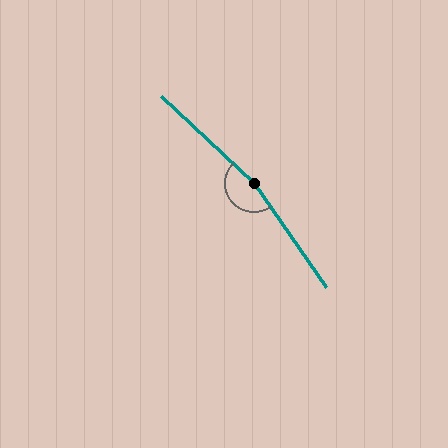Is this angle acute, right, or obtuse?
It is obtuse.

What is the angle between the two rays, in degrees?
Approximately 168 degrees.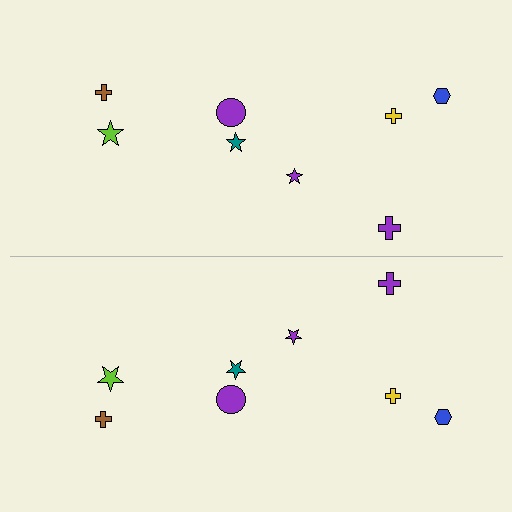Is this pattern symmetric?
Yes, this pattern has bilateral (reflection) symmetry.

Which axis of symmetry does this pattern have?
The pattern has a horizontal axis of symmetry running through the center of the image.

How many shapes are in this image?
There are 16 shapes in this image.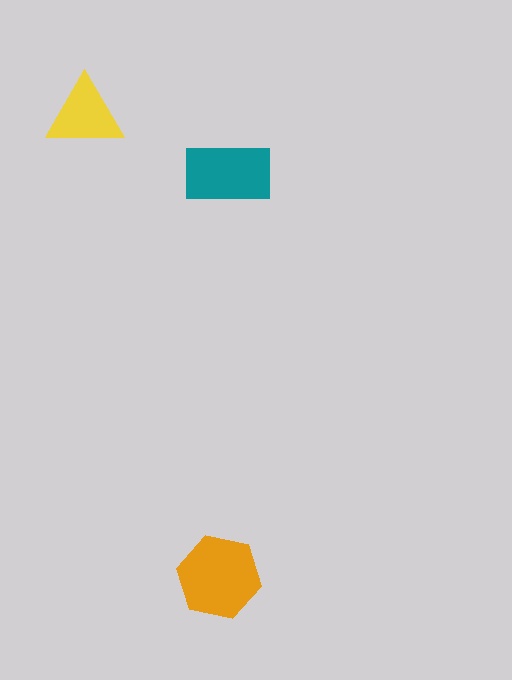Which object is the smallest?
The yellow triangle.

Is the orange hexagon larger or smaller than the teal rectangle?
Larger.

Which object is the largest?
The orange hexagon.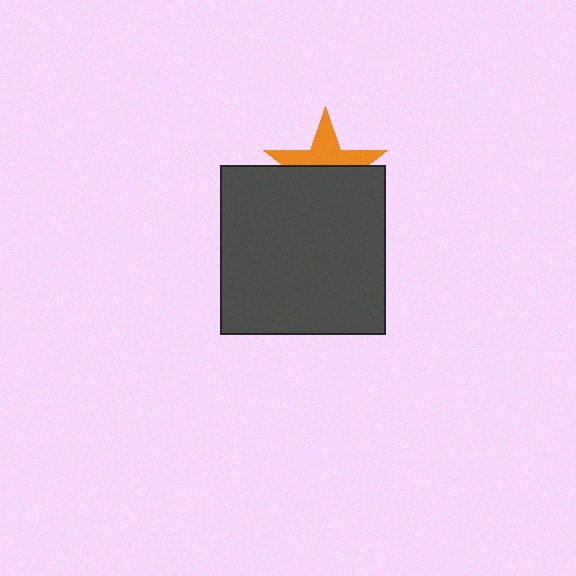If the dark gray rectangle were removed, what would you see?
You would see the complete orange star.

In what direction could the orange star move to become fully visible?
The orange star could move up. That would shift it out from behind the dark gray rectangle entirely.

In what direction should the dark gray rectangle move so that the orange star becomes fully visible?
The dark gray rectangle should move down. That is the shortest direction to clear the overlap and leave the orange star fully visible.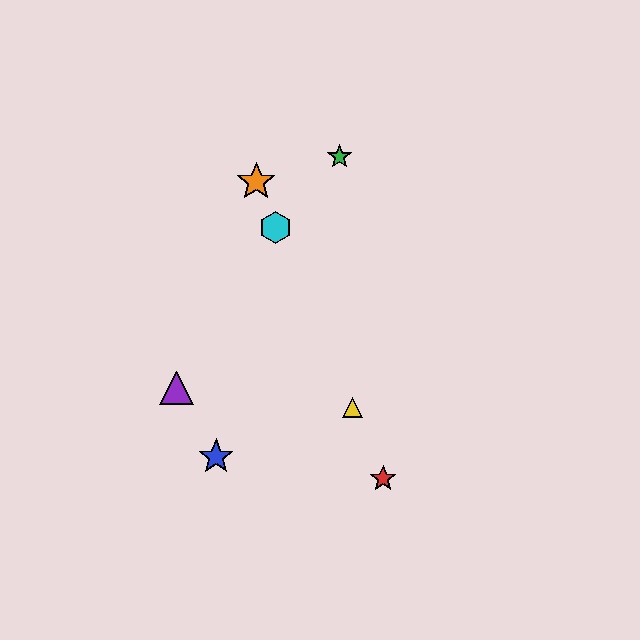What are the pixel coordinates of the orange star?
The orange star is at (256, 182).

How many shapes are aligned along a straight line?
4 shapes (the red star, the yellow triangle, the orange star, the cyan hexagon) are aligned along a straight line.